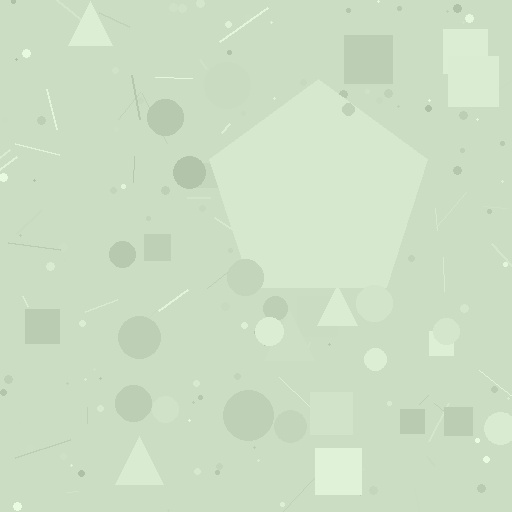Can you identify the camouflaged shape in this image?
The camouflaged shape is a pentagon.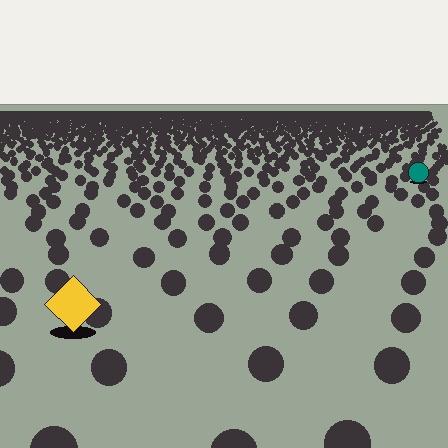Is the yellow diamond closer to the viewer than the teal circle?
Yes. The yellow diamond is closer — you can tell from the texture gradient: the ground texture is coarser near it.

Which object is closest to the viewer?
The yellow diamond is closest. The texture marks near it are larger and more spread out.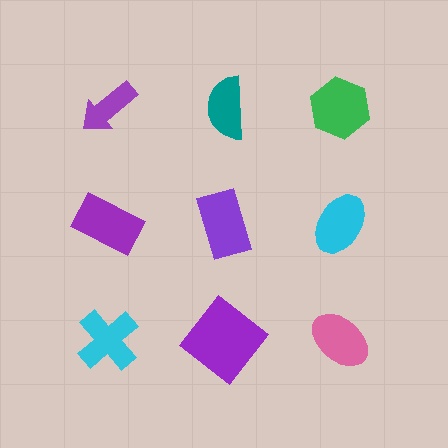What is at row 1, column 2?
A teal semicircle.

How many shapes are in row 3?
3 shapes.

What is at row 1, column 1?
A purple arrow.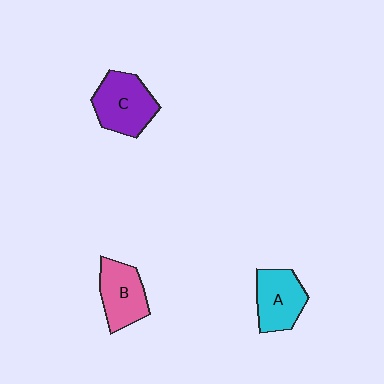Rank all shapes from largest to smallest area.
From largest to smallest: C (purple), A (cyan), B (pink).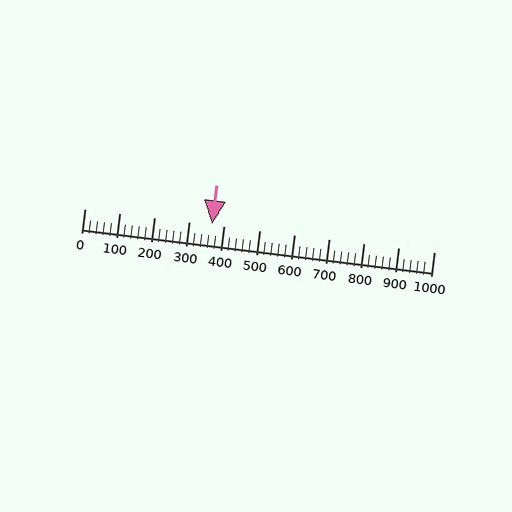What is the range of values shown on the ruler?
The ruler shows values from 0 to 1000.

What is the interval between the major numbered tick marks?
The major tick marks are spaced 100 units apart.